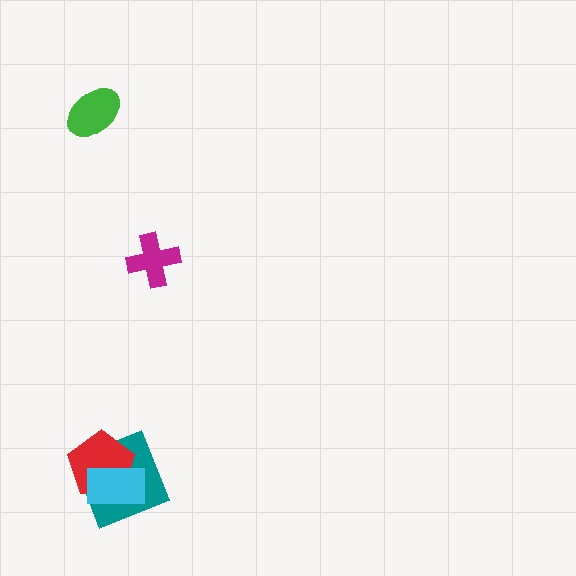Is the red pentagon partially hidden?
Yes, it is partially covered by another shape.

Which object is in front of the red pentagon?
The cyan rectangle is in front of the red pentagon.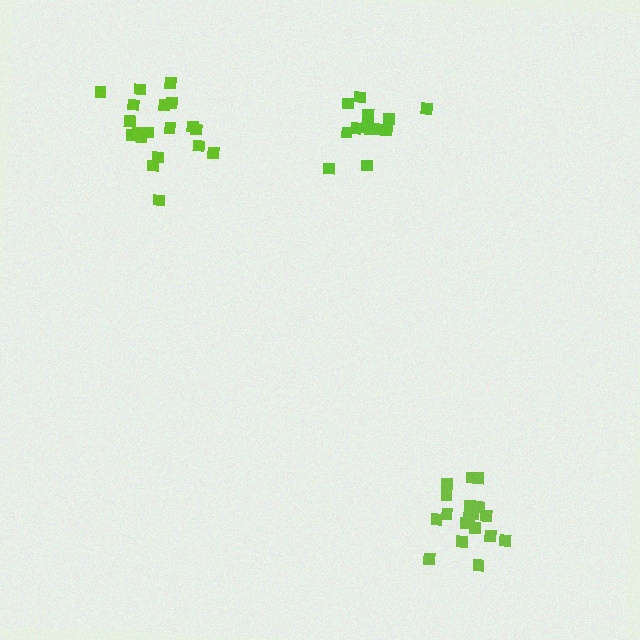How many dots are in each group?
Group 1: 18 dots, Group 2: 20 dots, Group 3: 14 dots (52 total).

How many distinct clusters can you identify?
There are 3 distinct clusters.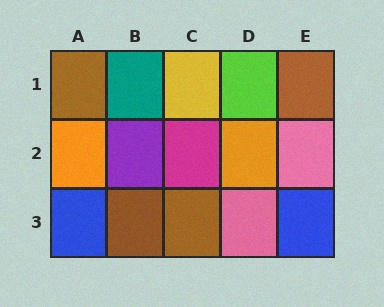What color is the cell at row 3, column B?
Brown.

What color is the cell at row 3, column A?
Blue.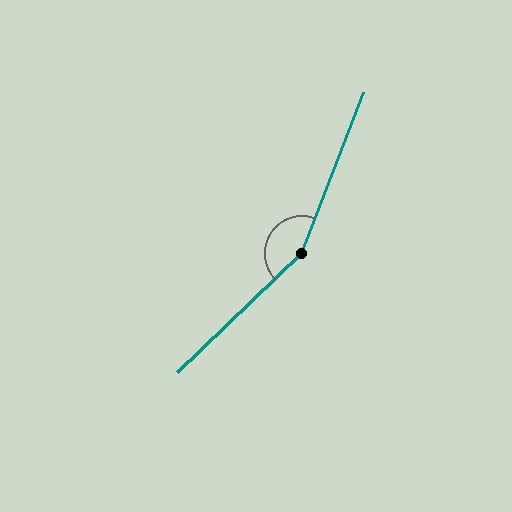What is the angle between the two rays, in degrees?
Approximately 155 degrees.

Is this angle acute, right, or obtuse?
It is obtuse.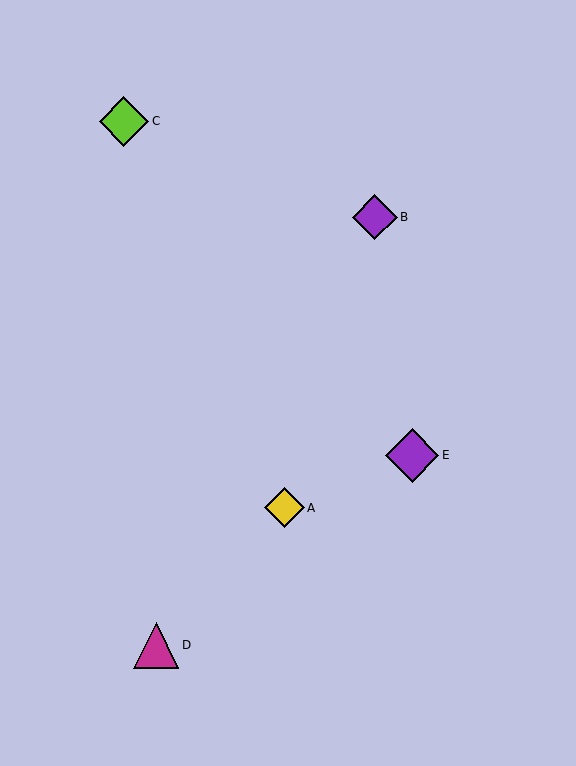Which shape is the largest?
The purple diamond (labeled E) is the largest.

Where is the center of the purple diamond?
The center of the purple diamond is at (375, 217).